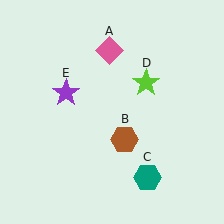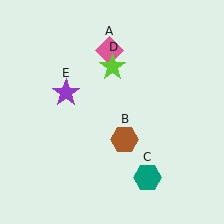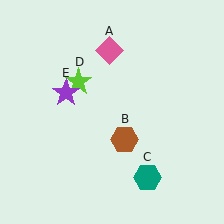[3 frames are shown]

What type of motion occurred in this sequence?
The lime star (object D) rotated counterclockwise around the center of the scene.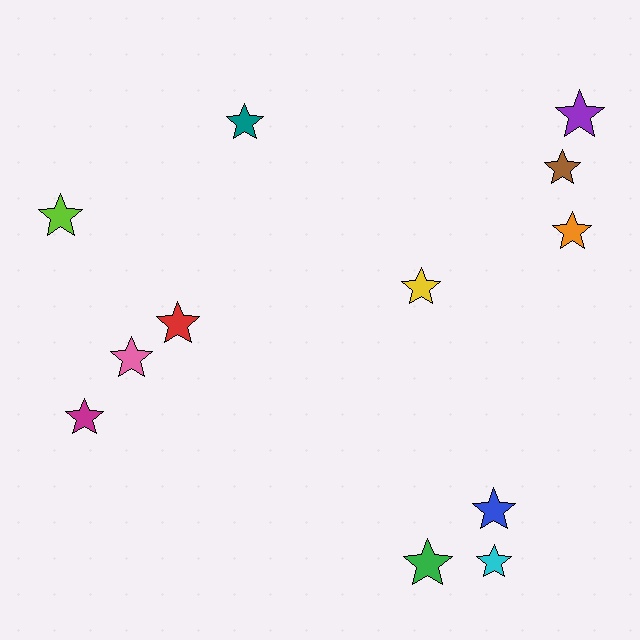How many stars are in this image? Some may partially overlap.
There are 12 stars.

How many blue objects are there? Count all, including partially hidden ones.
There is 1 blue object.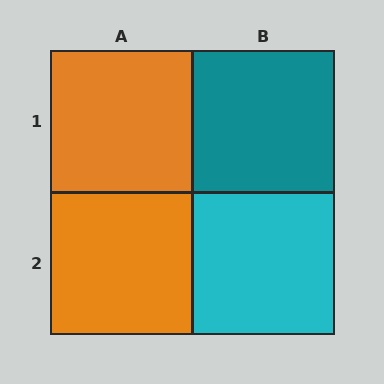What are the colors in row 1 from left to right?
Orange, teal.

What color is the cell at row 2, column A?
Orange.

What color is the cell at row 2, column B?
Cyan.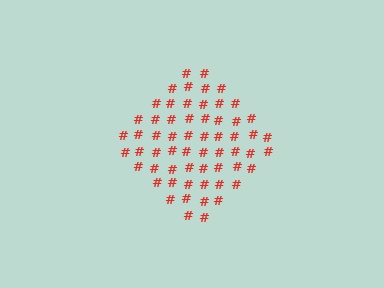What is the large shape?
The large shape is a diamond.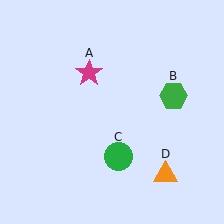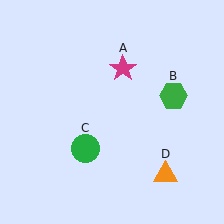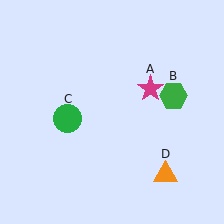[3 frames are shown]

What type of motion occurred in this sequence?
The magenta star (object A), green circle (object C) rotated clockwise around the center of the scene.